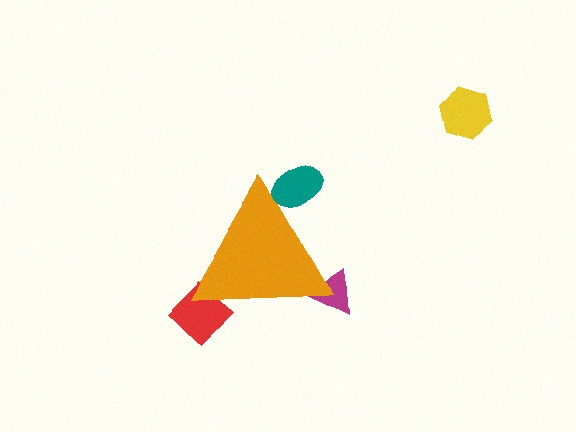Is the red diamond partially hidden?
Yes, the red diamond is partially hidden behind the orange triangle.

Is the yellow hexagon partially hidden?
No, the yellow hexagon is fully visible.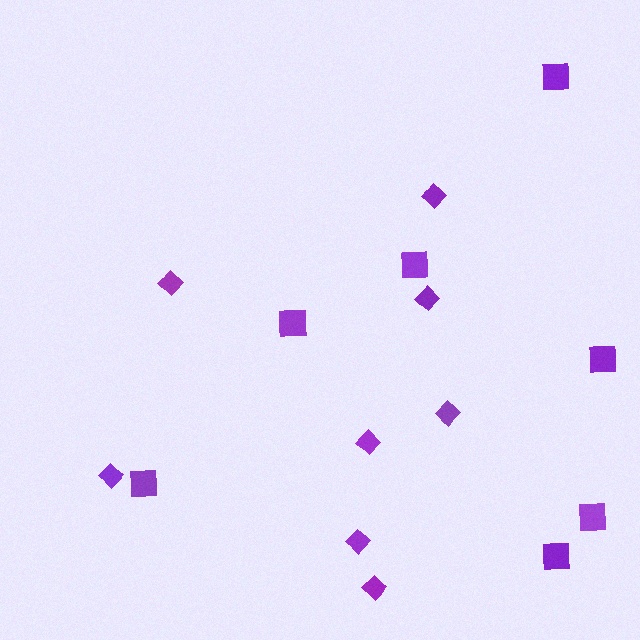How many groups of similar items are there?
There are 2 groups: one group of squares (7) and one group of diamonds (8).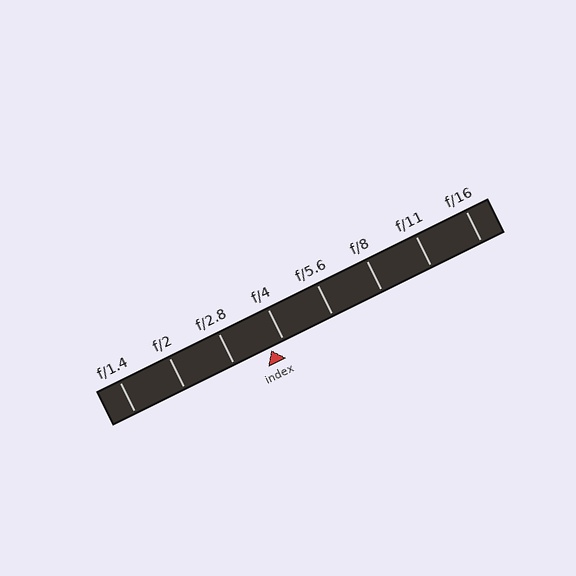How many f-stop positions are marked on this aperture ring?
There are 8 f-stop positions marked.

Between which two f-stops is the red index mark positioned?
The index mark is between f/2.8 and f/4.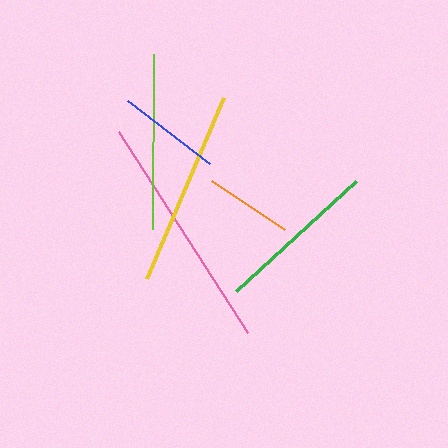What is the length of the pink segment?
The pink segment is approximately 239 pixels long.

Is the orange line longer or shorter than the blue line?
The blue line is longer than the orange line.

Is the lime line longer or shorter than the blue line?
The lime line is longer than the blue line.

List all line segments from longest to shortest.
From longest to shortest: pink, yellow, lime, green, blue, orange.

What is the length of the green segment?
The green segment is approximately 162 pixels long.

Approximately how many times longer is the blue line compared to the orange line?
The blue line is approximately 1.2 times the length of the orange line.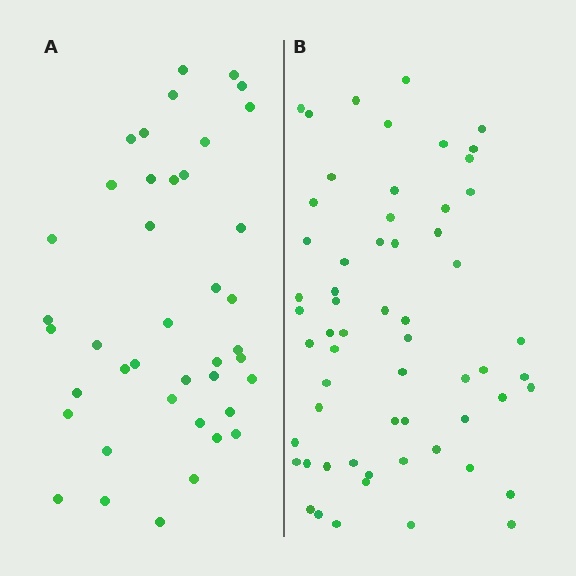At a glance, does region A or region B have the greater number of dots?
Region B (the right region) has more dots.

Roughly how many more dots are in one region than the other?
Region B has approximately 20 more dots than region A.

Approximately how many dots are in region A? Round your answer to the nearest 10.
About 40 dots. (The exact count is 41, which rounds to 40.)